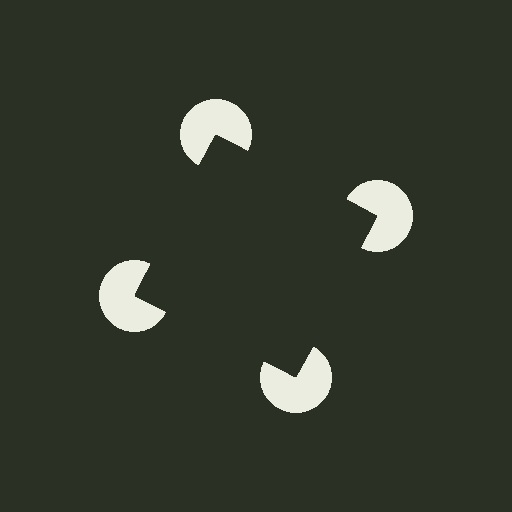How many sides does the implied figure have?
4 sides.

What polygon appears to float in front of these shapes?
An illusory square — its edges are inferred from the aligned wedge cuts in the pac-man discs, not physically drawn.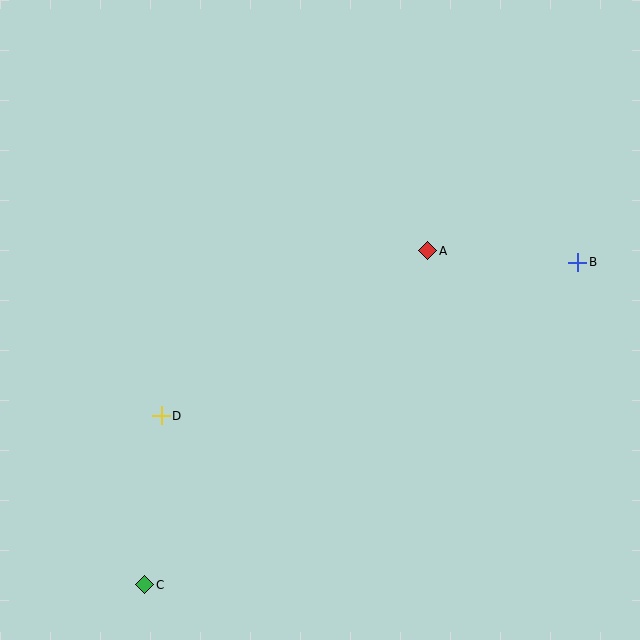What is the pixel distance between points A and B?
The distance between A and B is 150 pixels.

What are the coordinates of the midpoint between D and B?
The midpoint between D and B is at (370, 339).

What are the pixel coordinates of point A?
Point A is at (428, 251).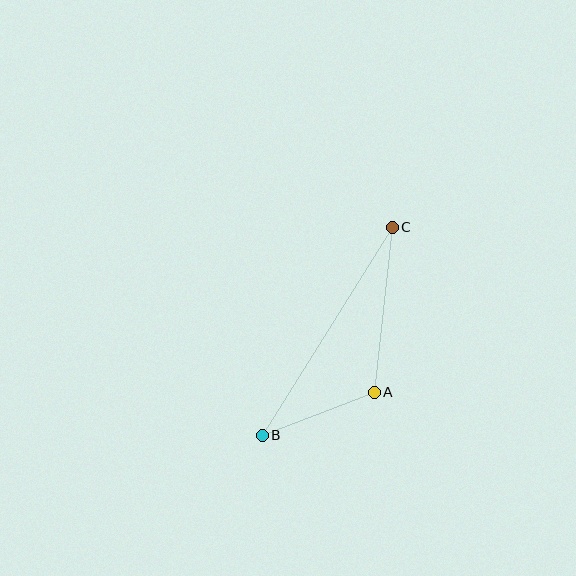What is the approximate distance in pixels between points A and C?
The distance between A and C is approximately 166 pixels.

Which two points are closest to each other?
Points A and B are closest to each other.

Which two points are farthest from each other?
Points B and C are farthest from each other.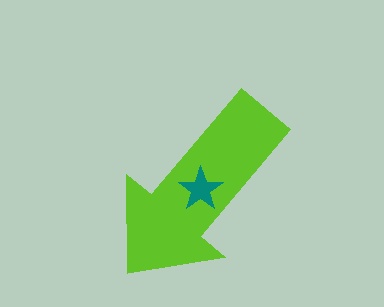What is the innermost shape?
The teal star.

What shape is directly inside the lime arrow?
The teal star.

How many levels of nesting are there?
2.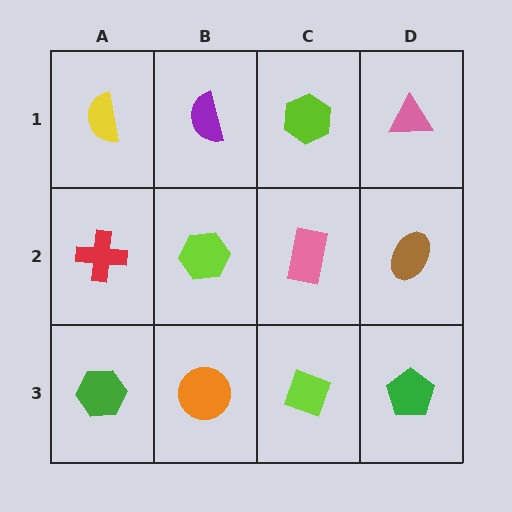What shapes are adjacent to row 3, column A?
A red cross (row 2, column A), an orange circle (row 3, column B).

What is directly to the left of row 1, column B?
A yellow semicircle.